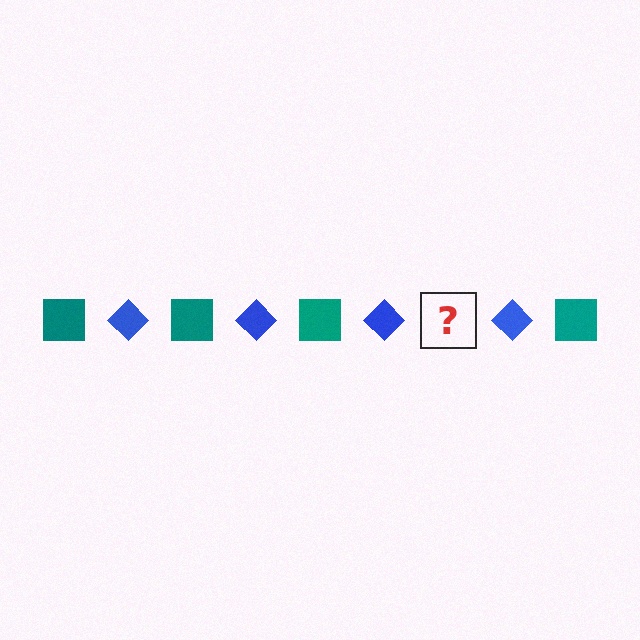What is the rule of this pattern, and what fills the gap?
The rule is that the pattern alternates between teal square and blue diamond. The gap should be filled with a teal square.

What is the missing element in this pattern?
The missing element is a teal square.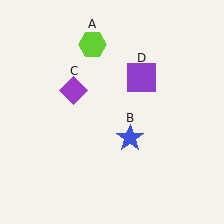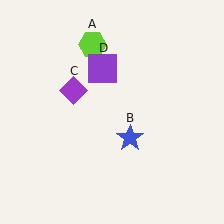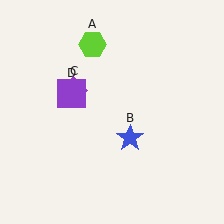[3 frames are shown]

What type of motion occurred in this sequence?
The purple square (object D) rotated counterclockwise around the center of the scene.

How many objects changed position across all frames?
1 object changed position: purple square (object D).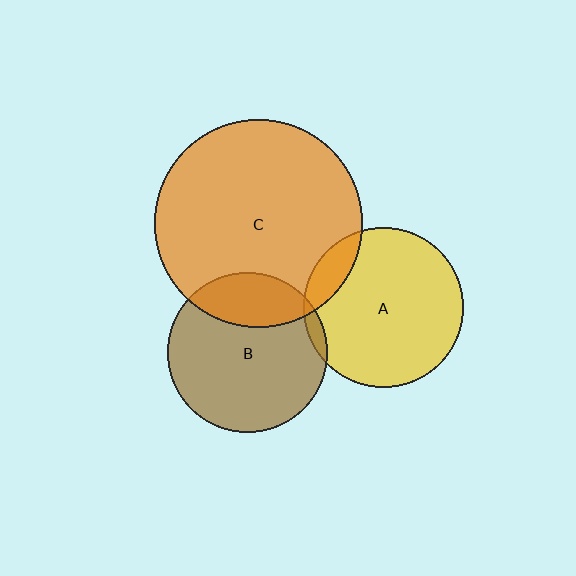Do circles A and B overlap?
Yes.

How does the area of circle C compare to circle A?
Approximately 1.7 times.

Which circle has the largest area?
Circle C (orange).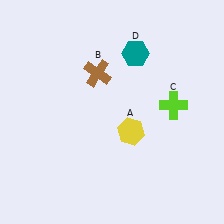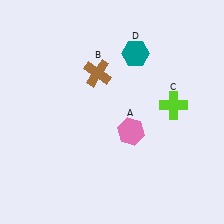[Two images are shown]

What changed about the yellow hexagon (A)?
In Image 1, A is yellow. In Image 2, it changed to pink.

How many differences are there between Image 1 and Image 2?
There is 1 difference between the two images.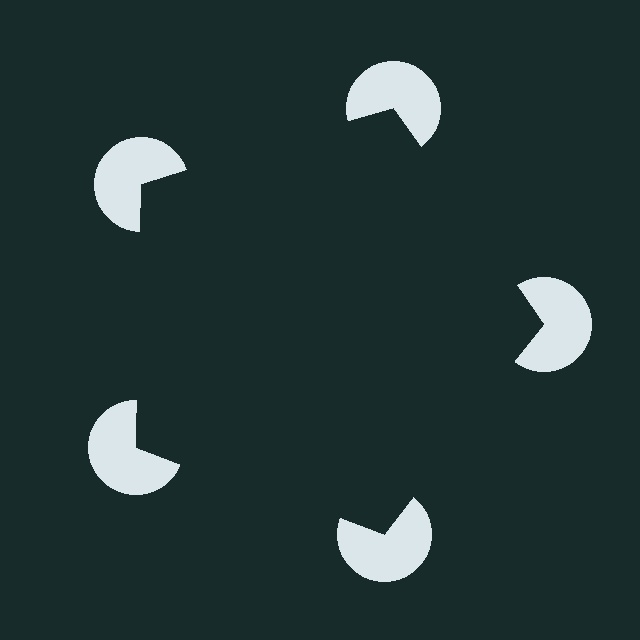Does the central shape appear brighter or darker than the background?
It typically appears slightly darker than the background, even though no actual brightness change is drawn.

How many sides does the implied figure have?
5 sides.